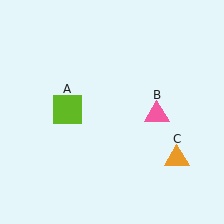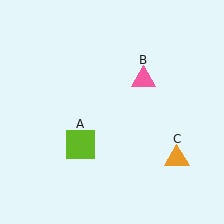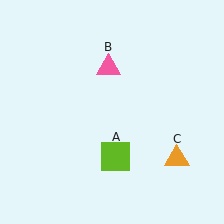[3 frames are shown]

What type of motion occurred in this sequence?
The lime square (object A), pink triangle (object B) rotated counterclockwise around the center of the scene.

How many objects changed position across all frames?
2 objects changed position: lime square (object A), pink triangle (object B).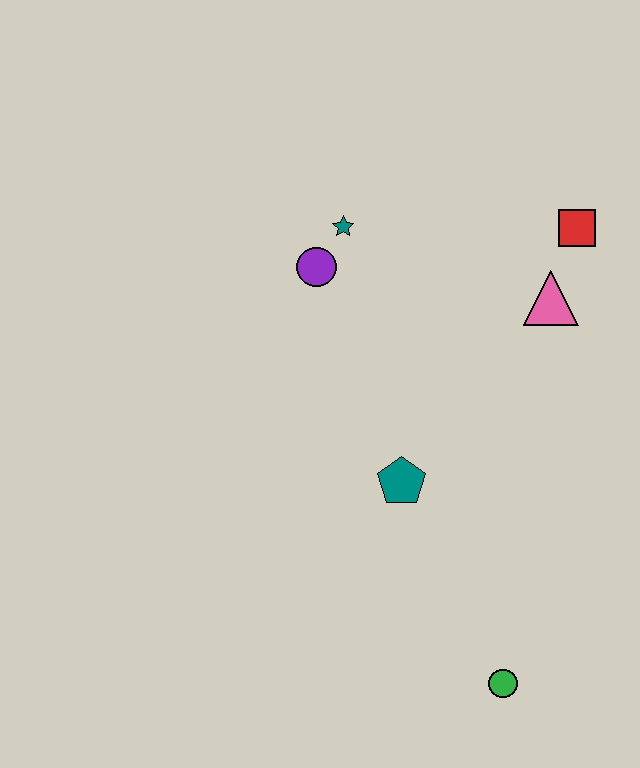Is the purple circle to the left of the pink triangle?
Yes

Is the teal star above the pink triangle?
Yes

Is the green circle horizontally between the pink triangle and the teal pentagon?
Yes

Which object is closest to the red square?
The pink triangle is closest to the red square.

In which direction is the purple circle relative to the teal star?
The purple circle is below the teal star.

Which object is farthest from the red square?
The green circle is farthest from the red square.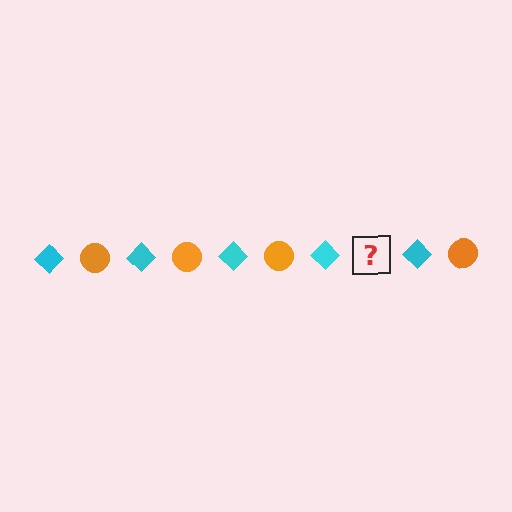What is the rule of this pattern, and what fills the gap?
The rule is that the pattern alternates between cyan diamond and orange circle. The gap should be filled with an orange circle.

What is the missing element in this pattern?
The missing element is an orange circle.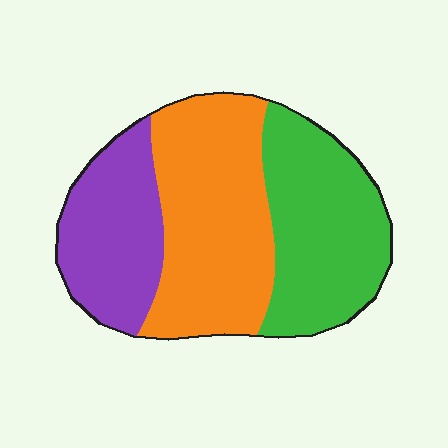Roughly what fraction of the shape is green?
Green covers roughly 35% of the shape.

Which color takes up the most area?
Orange, at roughly 40%.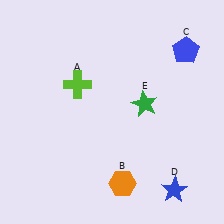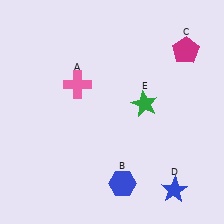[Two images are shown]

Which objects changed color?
A changed from lime to pink. B changed from orange to blue. C changed from blue to magenta.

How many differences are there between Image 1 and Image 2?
There are 3 differences between the two images.